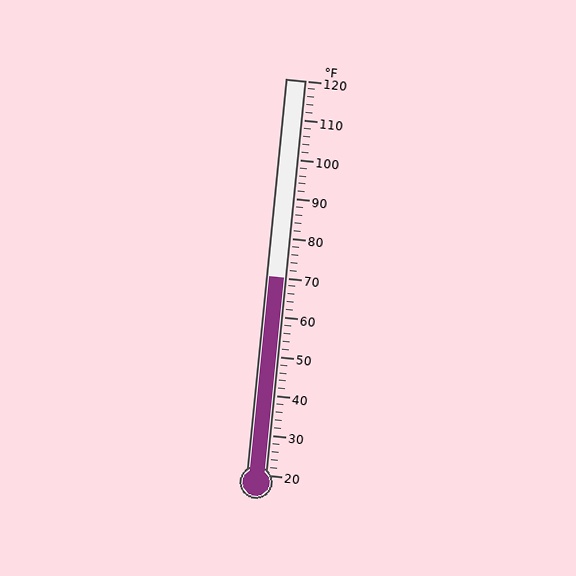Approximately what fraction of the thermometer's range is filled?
The thermometer is filled to approximately 50% of its range.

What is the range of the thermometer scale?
The thermometer scale ranges from 20°F to 120°F.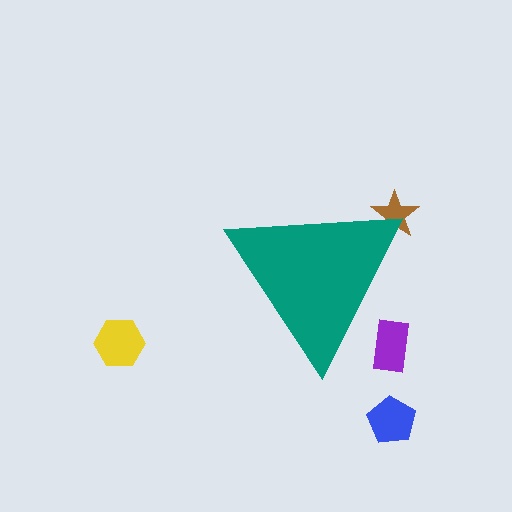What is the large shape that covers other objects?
A teal triangle.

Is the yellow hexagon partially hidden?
No, the yellow hexagon is fully visible.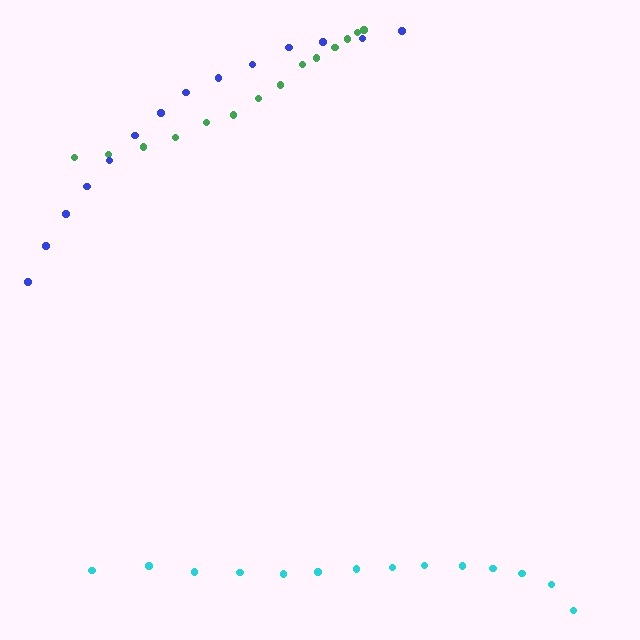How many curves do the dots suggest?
There are 3 distinct paths.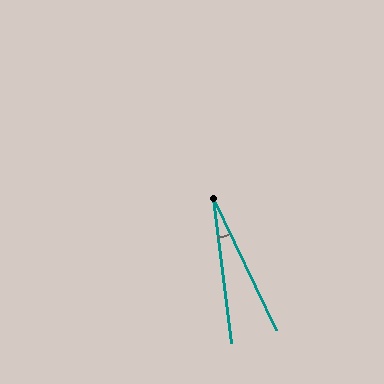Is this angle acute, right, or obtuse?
It is acute.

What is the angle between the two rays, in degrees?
Approximately 19 degrees.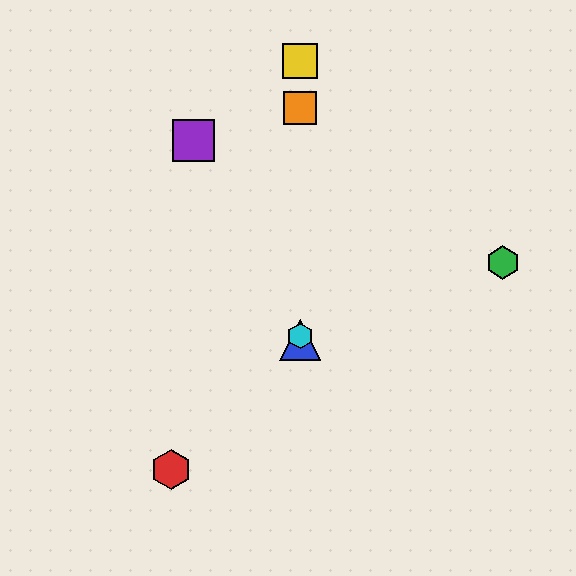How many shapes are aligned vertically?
4 shapes (the blue triangle, the yellow square, the orange square, the cyan hexagon) are aligned vertically.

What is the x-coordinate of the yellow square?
The yellow square is at x≈300.